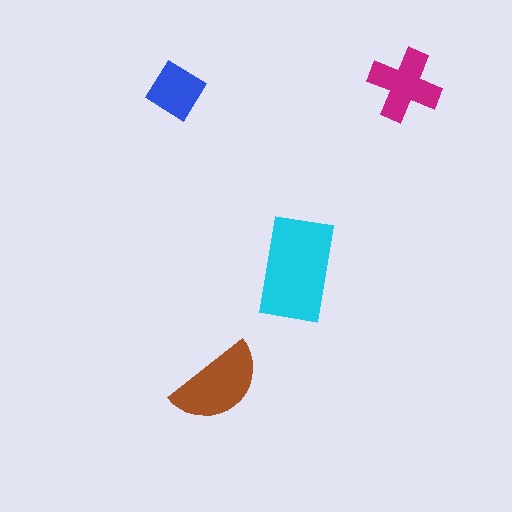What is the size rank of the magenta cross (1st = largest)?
3rd.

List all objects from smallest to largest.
The blue diamond, the magenta cross, the brown semicircle, the cyan rectangle.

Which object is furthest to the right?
The magenta cross is rightmost.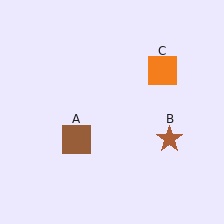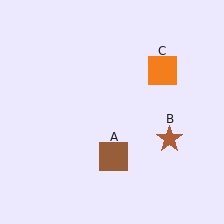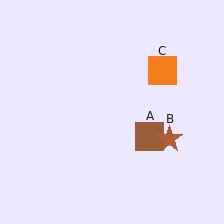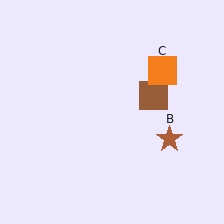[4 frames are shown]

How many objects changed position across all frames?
1 object changed position: brown square (object A).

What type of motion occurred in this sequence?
The brown square (object A) rotated counterclockwise around the center of the scene.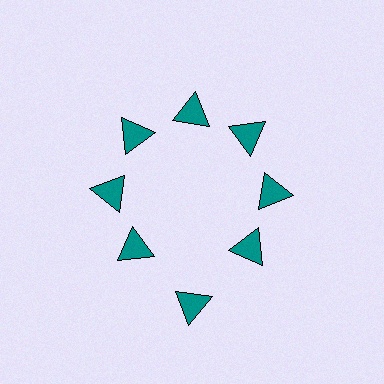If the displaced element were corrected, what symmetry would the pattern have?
It would have 8-fold rotational symmetry — the pattern would map onto itself every 45 degrees.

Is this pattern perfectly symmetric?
No. The 8 teal triangles are arranged in a ring, but one element near the 6 o'clock position is pushed outward from the center, breaking the 8-fold rotational symmetry.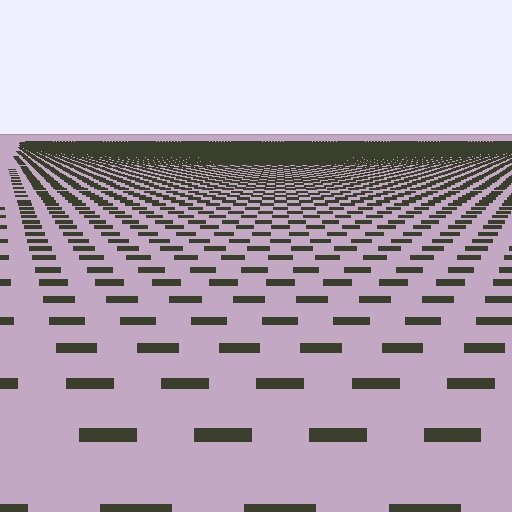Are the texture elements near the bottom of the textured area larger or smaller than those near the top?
Larger. Near the bottom, elements are closer to the viewer and appear at a bigger on-screen size.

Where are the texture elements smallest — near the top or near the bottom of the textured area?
Near the top.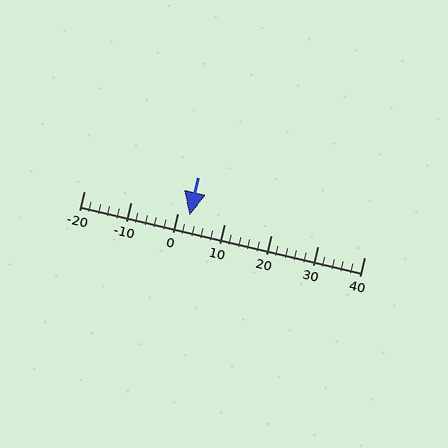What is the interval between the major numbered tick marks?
The major tick marks are spaced 10 units apart.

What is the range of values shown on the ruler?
The ruler shows values from -20 to 40.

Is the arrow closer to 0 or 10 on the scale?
The arrow is closer to 0.